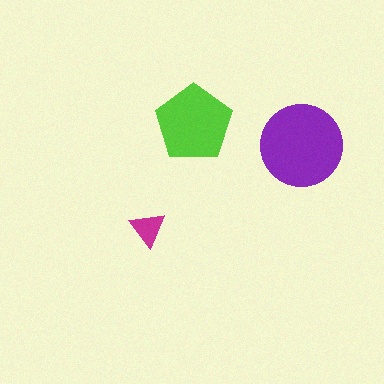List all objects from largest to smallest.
The purple circle, the lime pentagon, the magenta triangle.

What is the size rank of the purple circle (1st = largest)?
1st.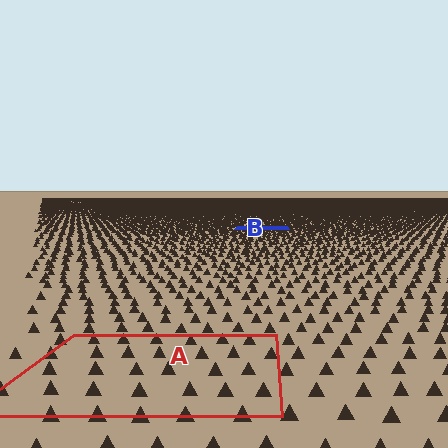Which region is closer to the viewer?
Region A is closer. The texture elements there are larger and more spread out.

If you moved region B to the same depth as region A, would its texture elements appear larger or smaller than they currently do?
They would appear larger. At a closer depth, the same texture elements are projected at a bigger on-screen size.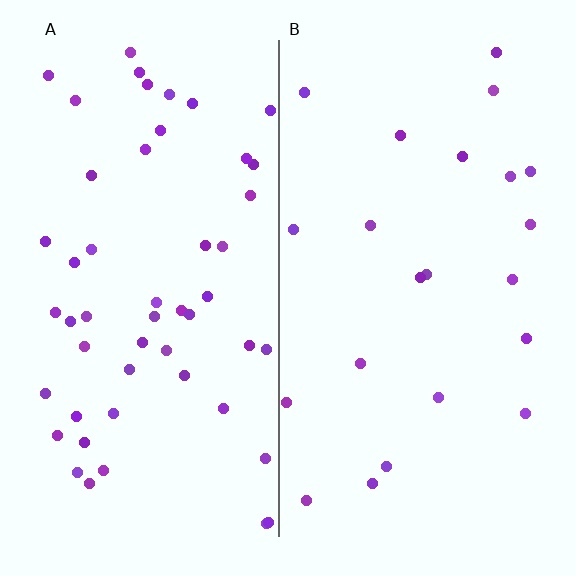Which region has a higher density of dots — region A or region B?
A (the left).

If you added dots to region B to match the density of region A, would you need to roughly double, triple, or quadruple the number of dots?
Approximately double.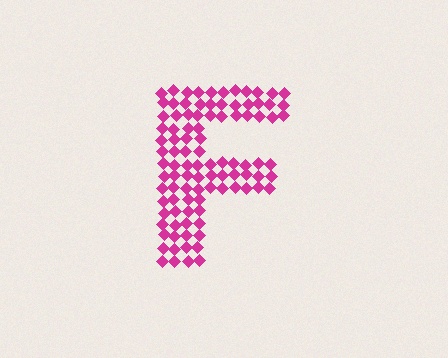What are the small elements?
The small elements are diamonds.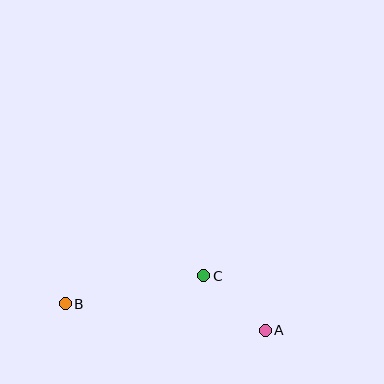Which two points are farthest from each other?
Points A and B are farthest from each other.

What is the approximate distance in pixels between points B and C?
The distance between B and C is approximately 141 pixels.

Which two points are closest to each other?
Points A and C are closest to each other.